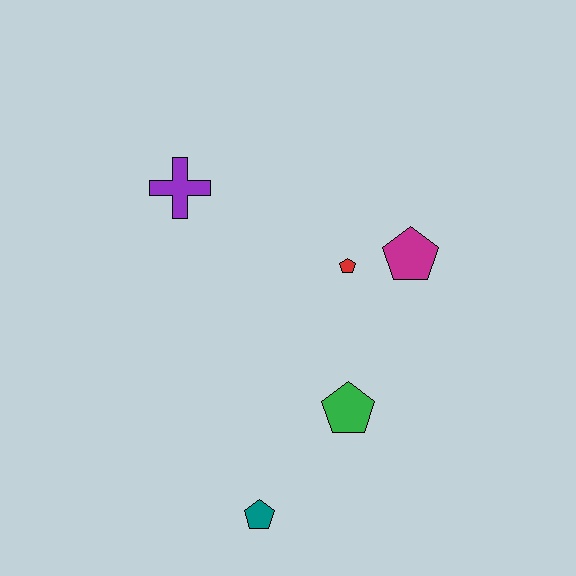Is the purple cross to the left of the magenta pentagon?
Yes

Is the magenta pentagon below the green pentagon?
No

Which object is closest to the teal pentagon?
The green pentagon is closest to the teal pentagon.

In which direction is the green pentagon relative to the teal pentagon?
The green pentagon is above the teal pentagon.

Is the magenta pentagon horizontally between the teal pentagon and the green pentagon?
No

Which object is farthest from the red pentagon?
The teal pentagon is farthest from the red pentagon.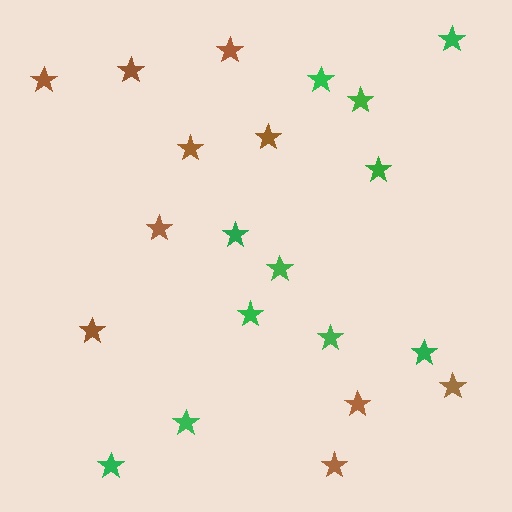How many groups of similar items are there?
There are 2 groups: one group of brown stars (10) and one group of green stars (11).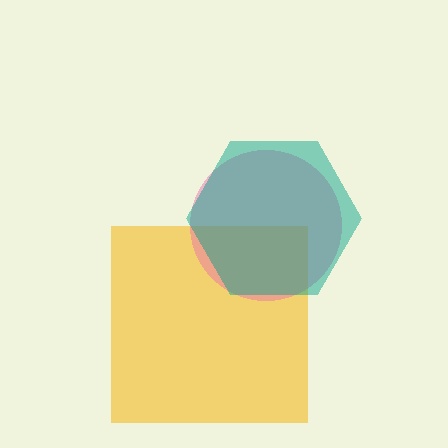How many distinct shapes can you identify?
There are 3 distinct shapes: a yellow square, a pink circle, a teal hexagon.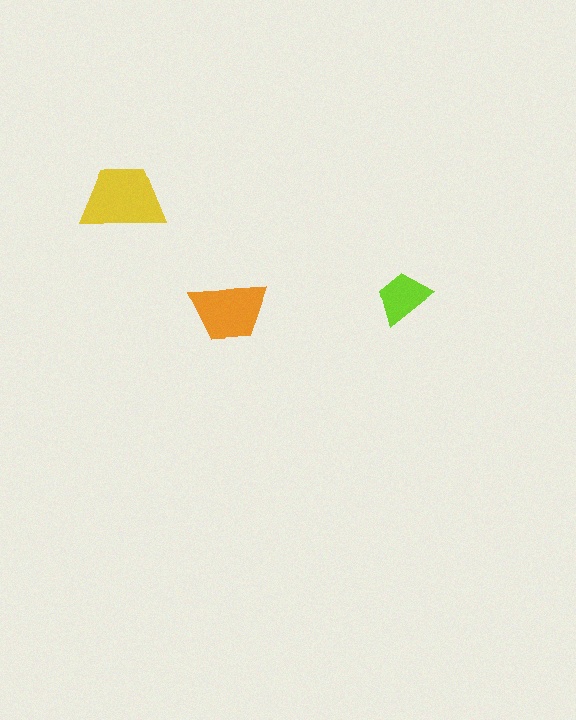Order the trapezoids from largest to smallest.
the yellow one, the orange one, the lime one.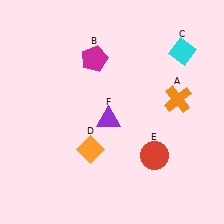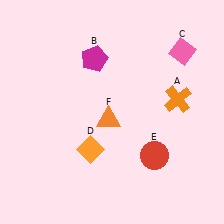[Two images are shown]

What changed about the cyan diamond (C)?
In Image 1, C is cyan. In Image 2, it changed to pink.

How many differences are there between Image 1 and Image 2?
There are 2 differences between the two images.